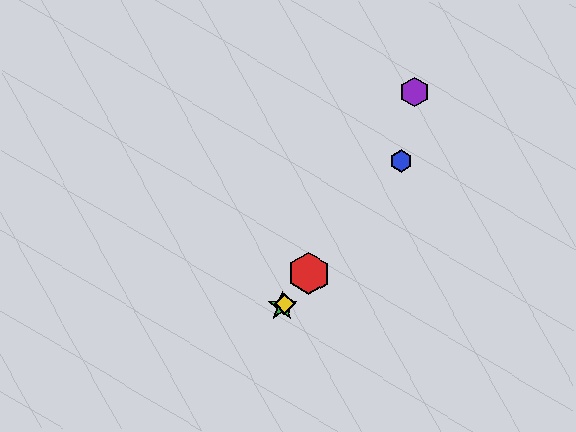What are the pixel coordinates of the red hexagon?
The red hexagon is at (309, 274).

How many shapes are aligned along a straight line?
4 shapes (the red hexagon, the blue hexagon, the green star, the yellow diamond) are aligned along a straight line.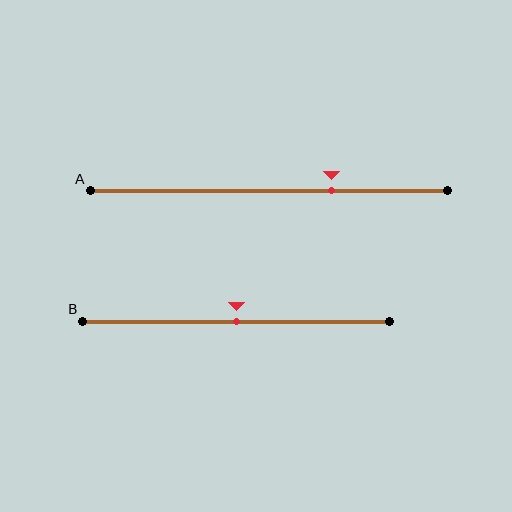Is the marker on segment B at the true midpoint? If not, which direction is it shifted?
Yes, the marker on segment B is at the true midpoint.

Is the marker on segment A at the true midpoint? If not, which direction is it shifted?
No, the marker on segment A is shifted to the right by about 17% of the segment length.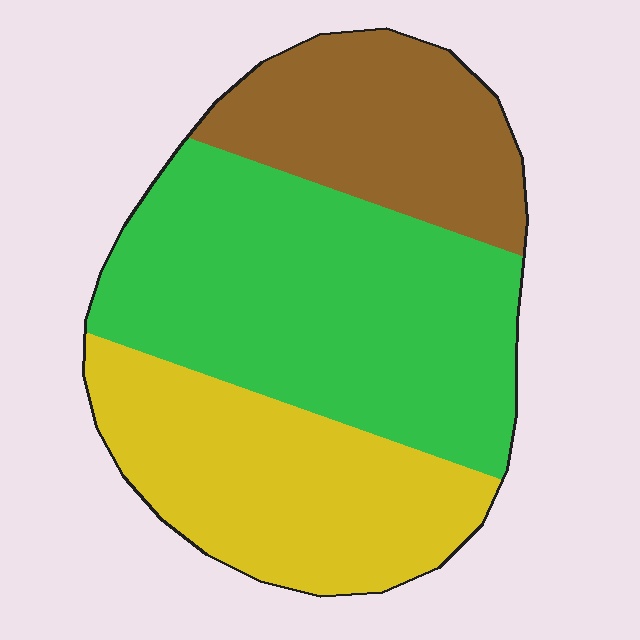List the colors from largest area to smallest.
From largest to smallest: green, yellow, brown.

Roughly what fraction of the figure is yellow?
Yellow takes up about one third (1/3) of the figure.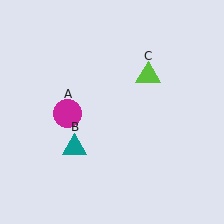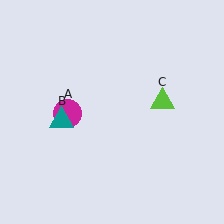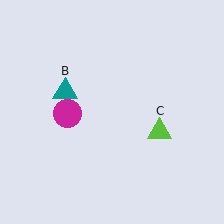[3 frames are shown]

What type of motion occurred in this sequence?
The teal triangle (object B), lime triangle (object C) rotated clockwise around the center of the scene.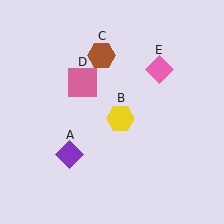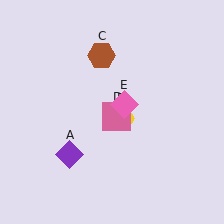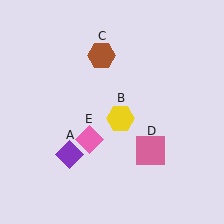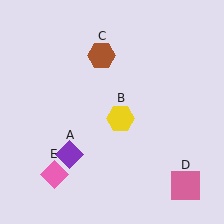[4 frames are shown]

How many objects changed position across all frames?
2 objects changed position: pink square (object D), pink diamond (object E).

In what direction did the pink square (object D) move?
The pink square (object D) moved down and to the right.